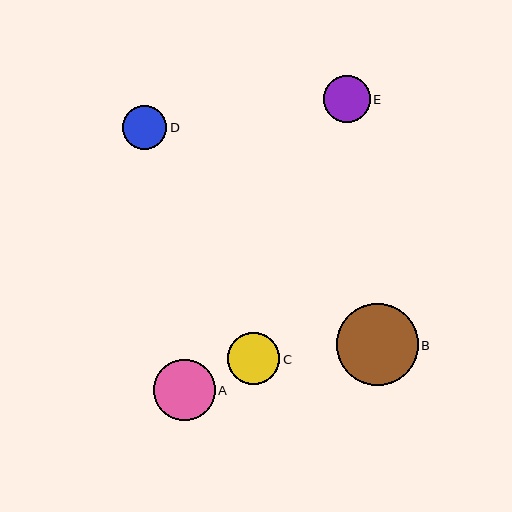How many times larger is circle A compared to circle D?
Circle A is approximately 1.4 times the size of circle D.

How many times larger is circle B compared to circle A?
Circle B is approximately 1.3 times the size of circle A.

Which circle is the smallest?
Circle D is the smallest with a size of approximately 44 pixels.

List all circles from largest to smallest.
From largest to smallest: B, A, C, E, D.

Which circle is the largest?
Circle B is the largest with a size of approximately 81 pixels.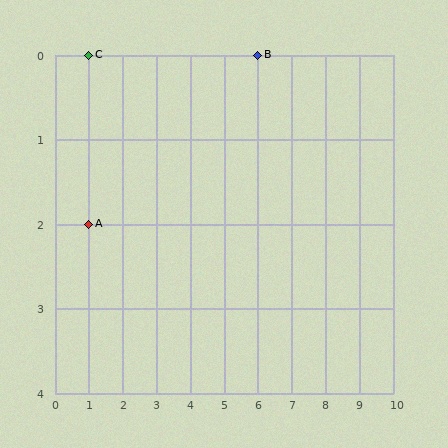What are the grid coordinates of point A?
Point A is at grid coordinates (1, 2).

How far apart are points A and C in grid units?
Points A and C are 2 rows apart.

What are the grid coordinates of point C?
Point C is at grid coordinates (1, 0).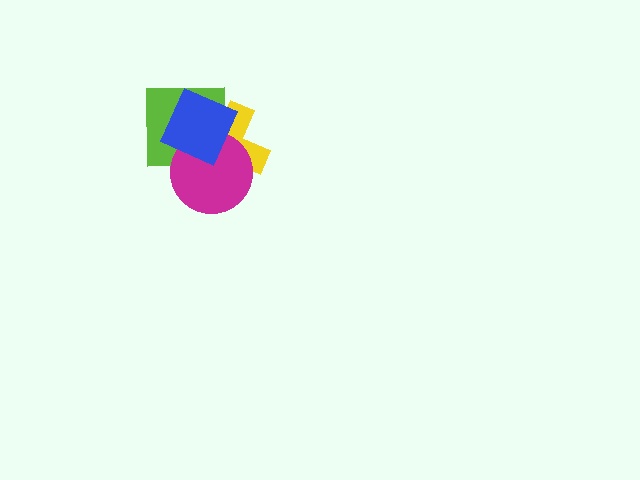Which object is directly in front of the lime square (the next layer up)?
The magenta circle is directly in front of the lime square.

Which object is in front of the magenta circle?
The blue diamond is in front of the magenta circle.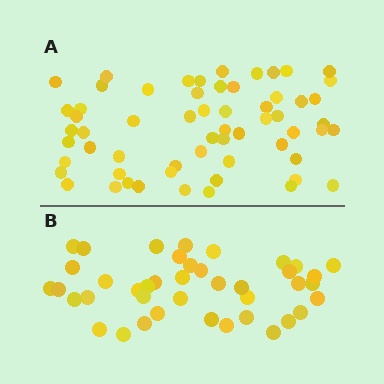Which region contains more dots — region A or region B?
Region A (the top region) has more dots.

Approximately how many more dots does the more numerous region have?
Region A has approximately 20 more dots than region B.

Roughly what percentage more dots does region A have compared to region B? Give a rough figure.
About 45% more.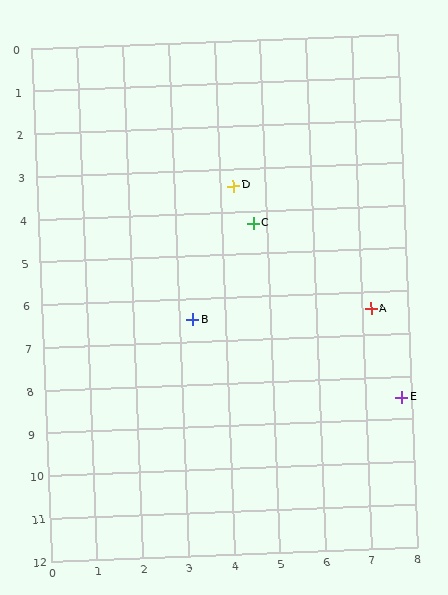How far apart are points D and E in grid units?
Points D and E are about 6.2 grid units apart.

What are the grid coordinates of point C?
Point C is at approximately (4.7, 4.3).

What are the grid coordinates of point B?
Point B is at approximately (3.3, 6.5).